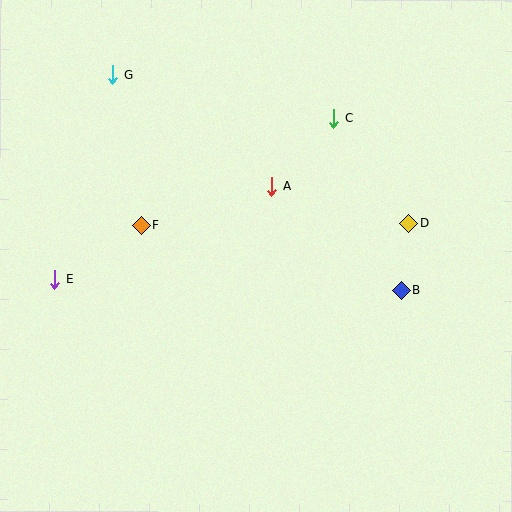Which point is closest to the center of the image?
Point A at (272, 186) is closest to the center.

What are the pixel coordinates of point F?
Point F is at (141, 225).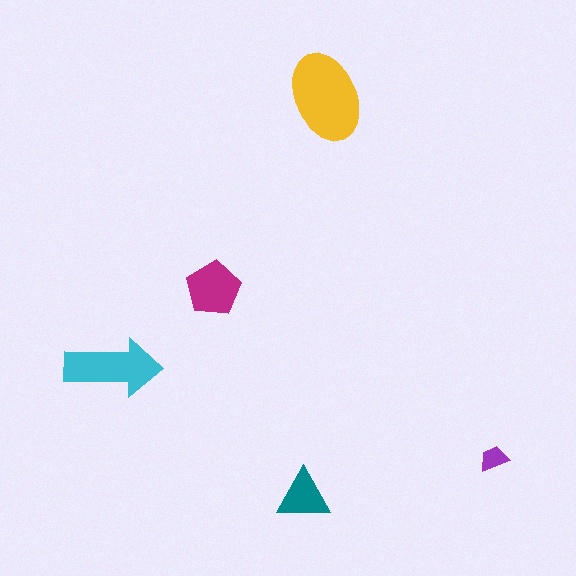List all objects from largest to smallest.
The yellow ellipse, the cyan arrow, the magenta pentagon, the teal triangle, the purple trapezoid.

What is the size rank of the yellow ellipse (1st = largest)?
1st.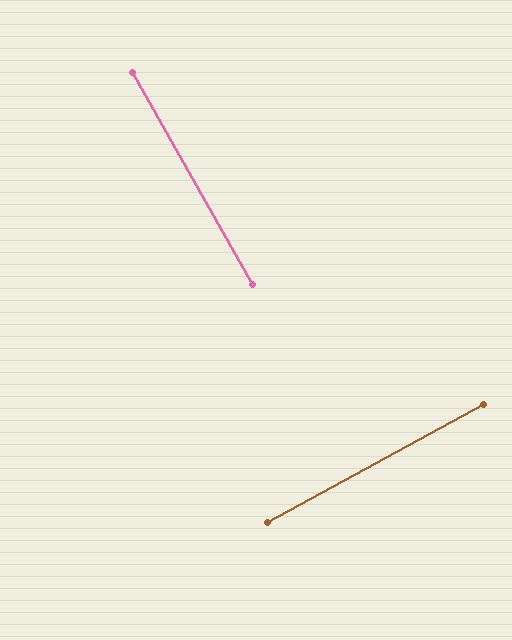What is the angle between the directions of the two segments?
Approximately 89 degrees.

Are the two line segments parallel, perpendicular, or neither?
Perpendicular — they meet at approximately 89°.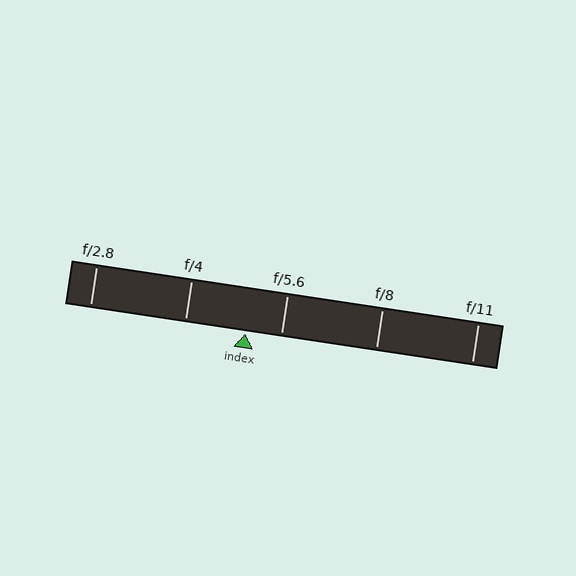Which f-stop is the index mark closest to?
The index mark is closest to f/5.6.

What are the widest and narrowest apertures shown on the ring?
The widest aperture shown is f/2.8 and the narrowest is f/11.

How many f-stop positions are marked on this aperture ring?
There are 5 f-stop positions marked.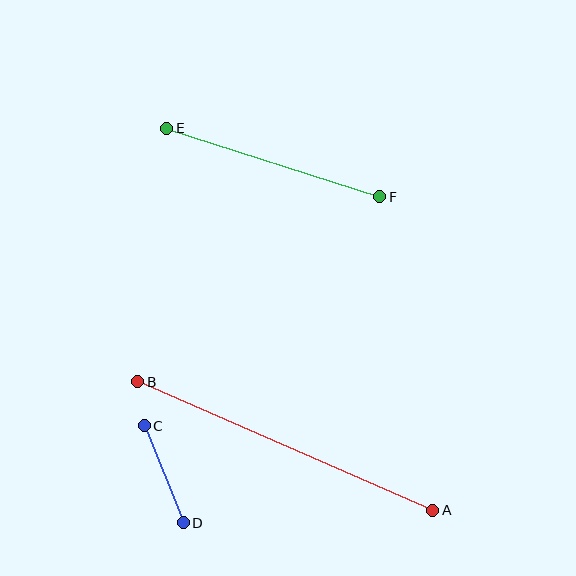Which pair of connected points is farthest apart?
Points A and B are farthest apart.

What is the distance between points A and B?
The distance is approximately 322 pixels.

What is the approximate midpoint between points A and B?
The midpoint is at approximately (285, 446) pixels.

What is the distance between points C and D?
The distance is approximately 105 pixels.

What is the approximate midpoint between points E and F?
The midpoint is at approximately (273, 163) pixels.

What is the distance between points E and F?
The distance is approximately 224 pixels.